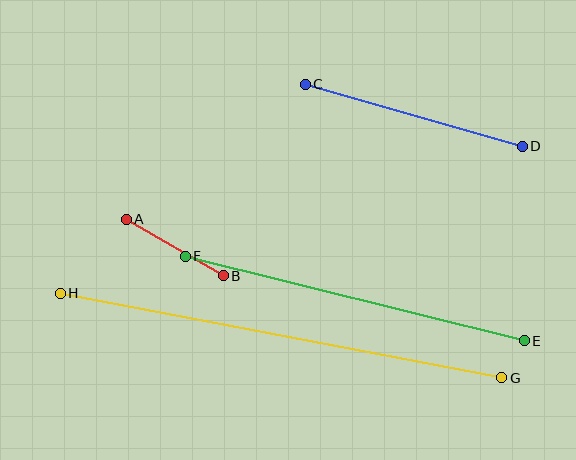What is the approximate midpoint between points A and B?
The midpoint is at approximately (175, 247) pixels.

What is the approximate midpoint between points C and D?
The midpoint is at approximately (414, 115) pixels.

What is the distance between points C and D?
The distance is approximately 226 pixels.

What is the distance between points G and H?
The distance is approximately 449 pixels.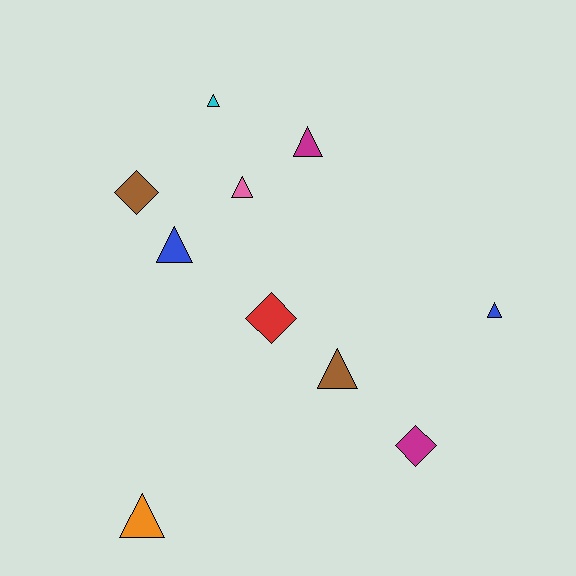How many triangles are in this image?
There are 7 triangles.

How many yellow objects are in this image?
There are no yellow objects.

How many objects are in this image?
There are 10 objects.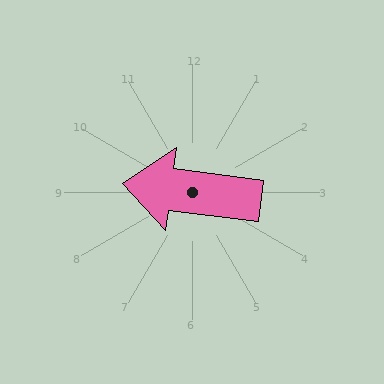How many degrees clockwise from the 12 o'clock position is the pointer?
Approximately 277 degrees.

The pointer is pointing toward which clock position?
Roughly 9 o'clock.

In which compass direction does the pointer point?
West.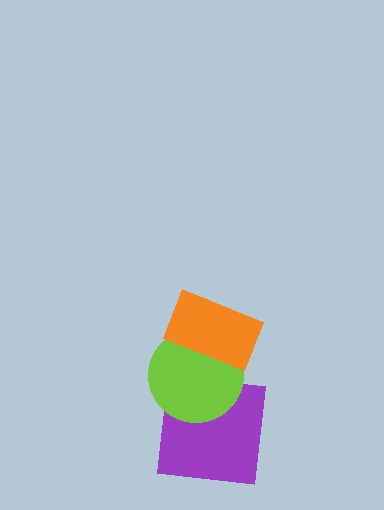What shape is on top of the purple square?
The lime circle is on top of the purple square.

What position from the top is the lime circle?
The lime circle is 2nd from the top.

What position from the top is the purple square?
The purple square is 3rd from the top.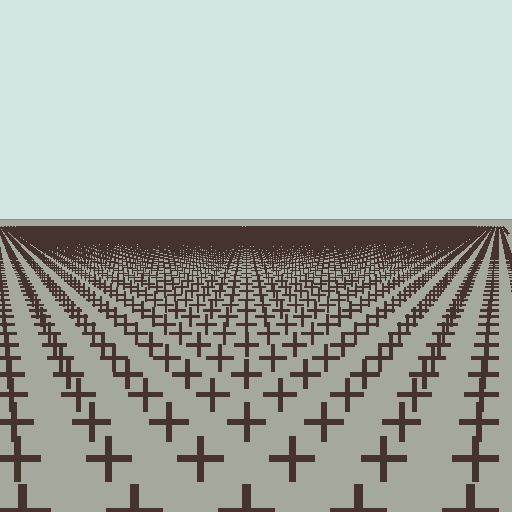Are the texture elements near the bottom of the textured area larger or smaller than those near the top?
Larger. Near the bottom, elements are closer to the viewer and appear at a bigger on-screen size.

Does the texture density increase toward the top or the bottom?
Density increases toward the top.